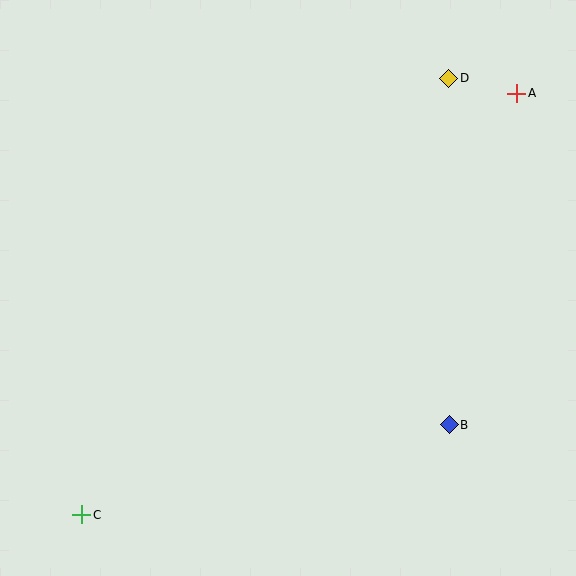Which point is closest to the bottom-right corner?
Point B is closest to the bottom-right corner.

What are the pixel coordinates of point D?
Point D is at (449, 78).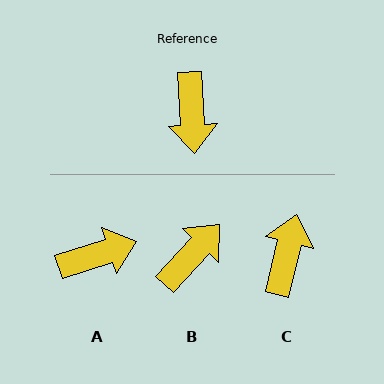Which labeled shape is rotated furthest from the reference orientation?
C, about 163 degrees away.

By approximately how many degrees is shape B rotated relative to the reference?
Approximately 134 degrees counter-clockwise.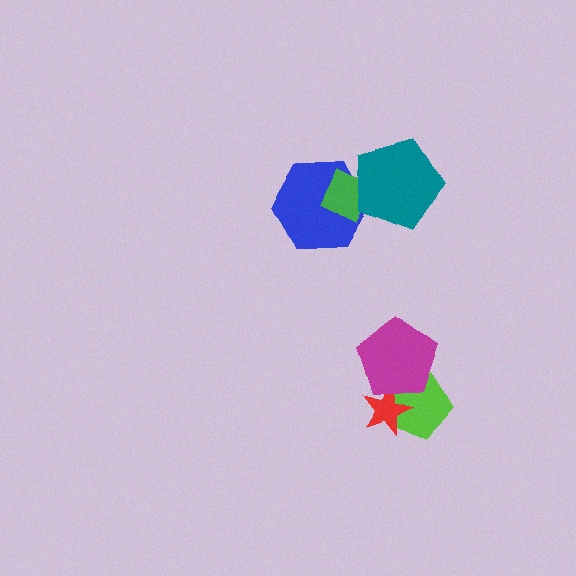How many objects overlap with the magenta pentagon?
2 objects overlap with the magenta pentagon.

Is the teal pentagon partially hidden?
No, no other shape covers it.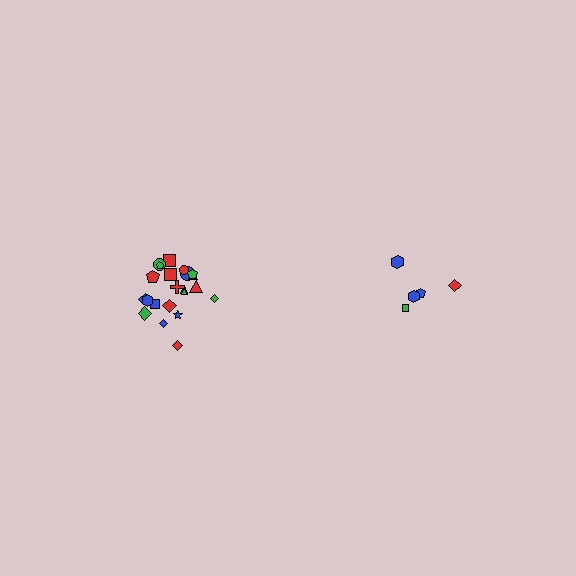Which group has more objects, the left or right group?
The left group.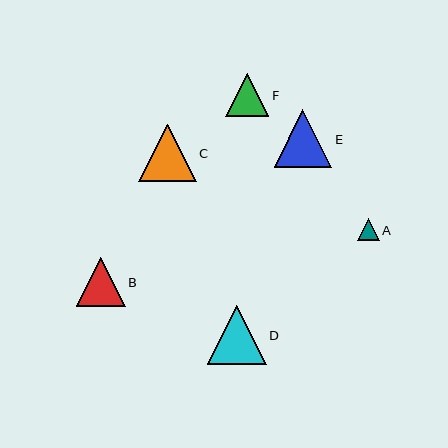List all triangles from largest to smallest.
From largest to smallest: D, C, E, B, F, A.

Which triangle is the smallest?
Triangle A is the smallest with a size of approximately 22 pixels.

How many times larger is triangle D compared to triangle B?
Triangle D is approximately 1.2 times the size of triangle B.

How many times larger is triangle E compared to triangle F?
Triangle E is approximately 1.3 times the size of triangle F.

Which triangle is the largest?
Triangle D is the largest with a size of approximately 59 pixels.